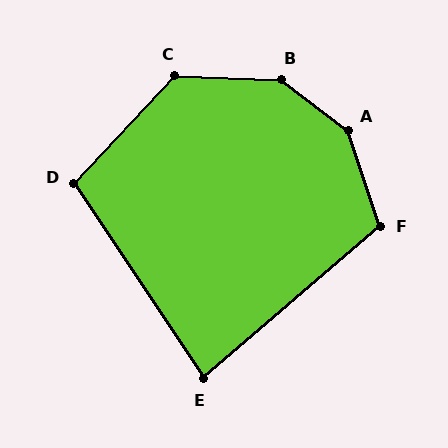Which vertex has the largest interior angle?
A, at approximately 145 degrees.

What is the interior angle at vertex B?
Approximately 144 degrees (obtuse).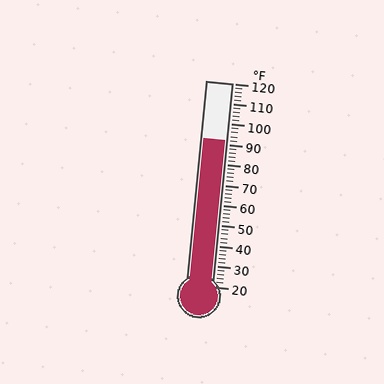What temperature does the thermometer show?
The thermometer shows approximately 92°F.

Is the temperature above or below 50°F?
The temperature is above 50°F.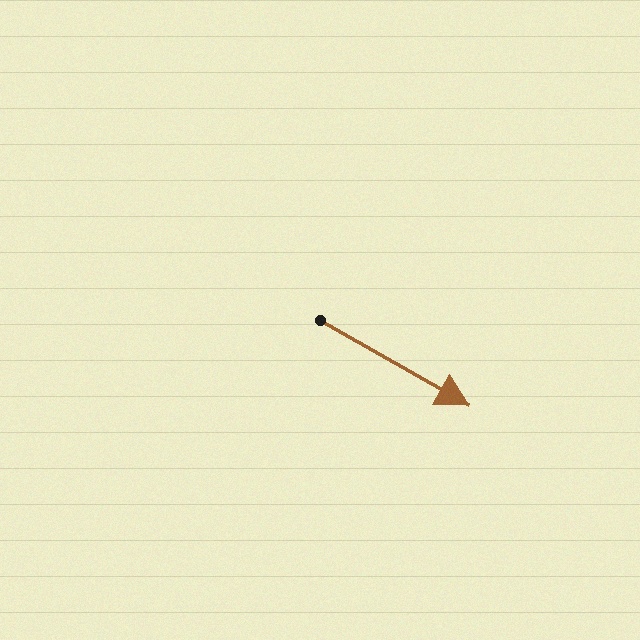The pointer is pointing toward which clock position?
Roughly 4 o'clock.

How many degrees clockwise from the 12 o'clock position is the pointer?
Approximately 120 degrees.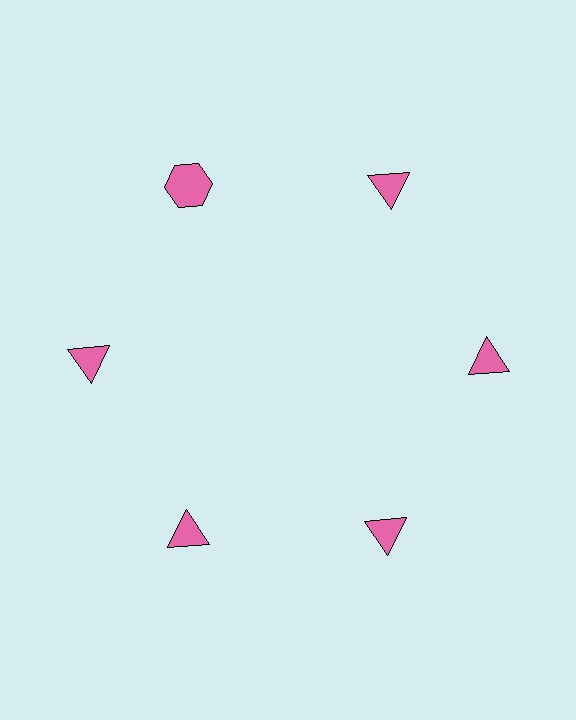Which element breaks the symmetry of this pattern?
The pink hexagon at roughly the 11 o'clock position breaks the symmetry. All other shapes are pink triangles.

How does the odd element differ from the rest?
It has a different shape: hexagon instead of triangle.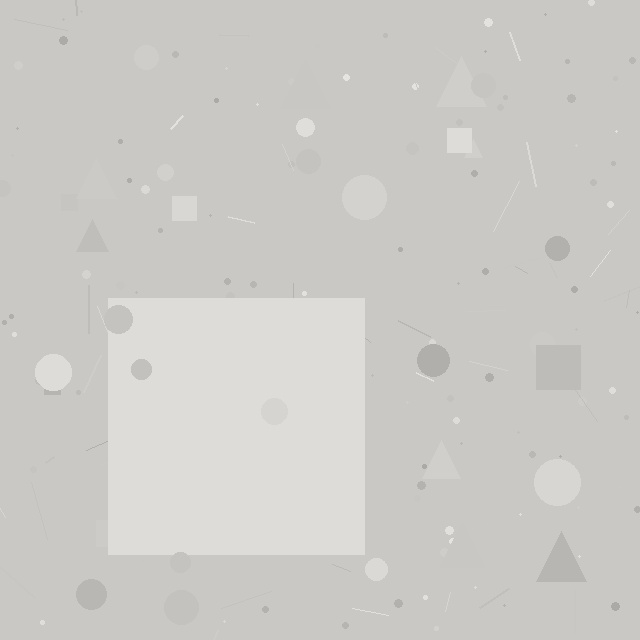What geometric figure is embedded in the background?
A square is embedded in the background.